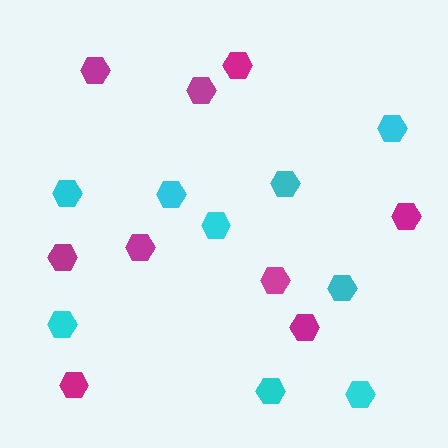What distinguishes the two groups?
There are 2 groups: one group of cyan hexagons (9) and one group of magenta hexagons (9).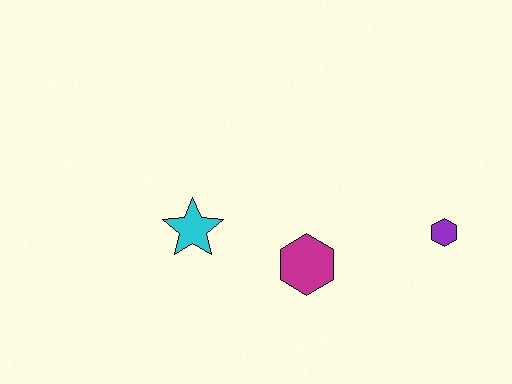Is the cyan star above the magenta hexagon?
Yes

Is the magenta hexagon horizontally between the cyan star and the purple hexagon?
Yes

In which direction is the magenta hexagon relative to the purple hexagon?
The magenta hexagon is to the left of the purple hexagon.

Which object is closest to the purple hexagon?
The magenta hexagon is closest to the purple hexagon.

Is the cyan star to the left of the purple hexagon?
Yes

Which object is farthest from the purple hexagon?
The cyan star is farthest from the purple hexagon.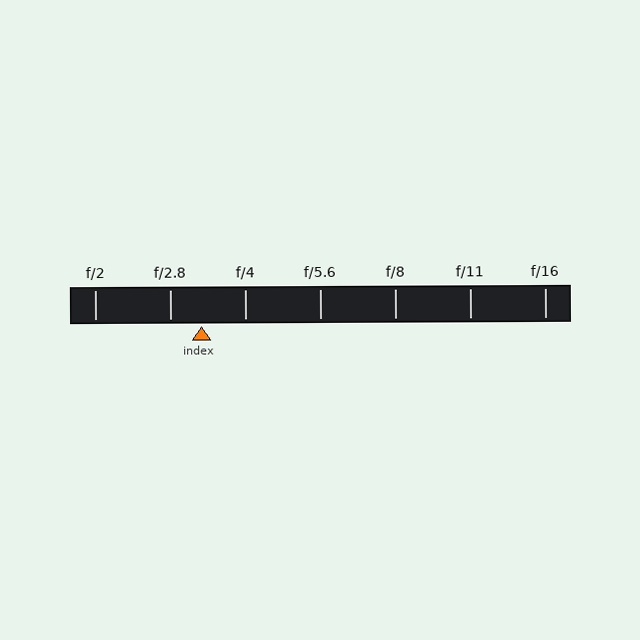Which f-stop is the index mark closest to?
The index mark is closest to f/2.8.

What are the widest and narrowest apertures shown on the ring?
The widest aperture shown is f/2 and the narrowest is f/16.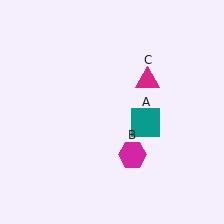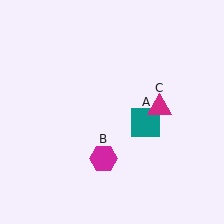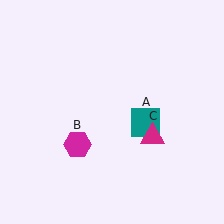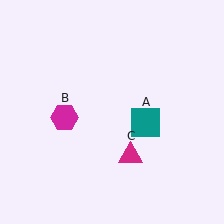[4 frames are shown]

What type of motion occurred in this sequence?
The magenta hexagon (object B), magenta triangle (object C) rotated clockwise around the center of the scene.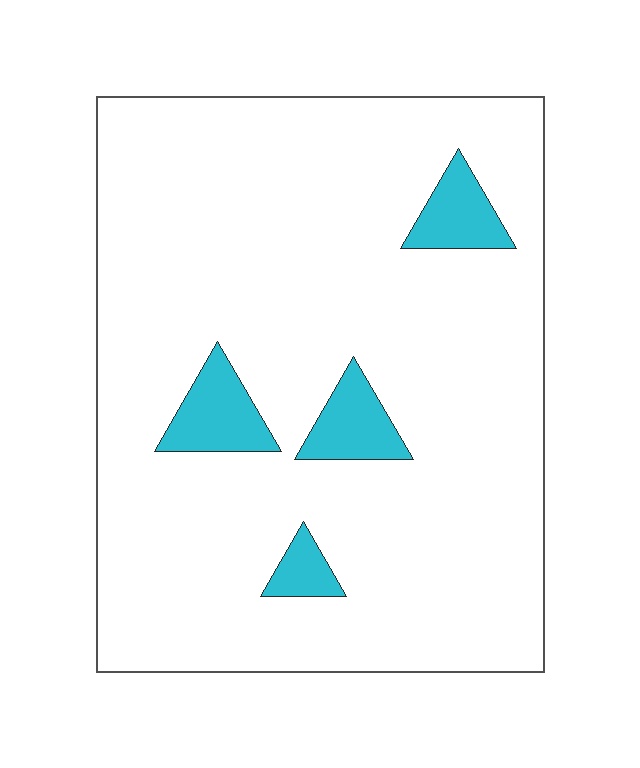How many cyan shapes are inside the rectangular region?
4.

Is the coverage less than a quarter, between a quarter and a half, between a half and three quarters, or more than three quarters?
Less than a quarter.